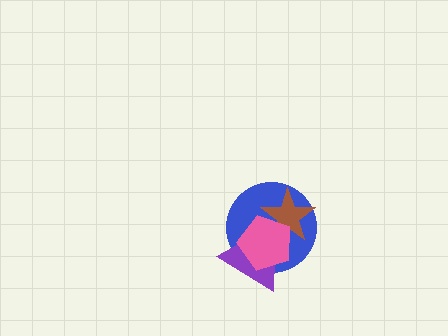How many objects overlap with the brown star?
3 objects overlap with the brown star.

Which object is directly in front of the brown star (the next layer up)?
The purple triangle is directly in front of the brown star.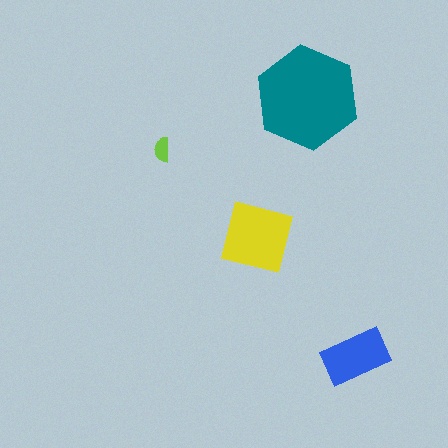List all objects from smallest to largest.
The lime semicircle, the blue rectangle, the yellow square, the teal hexagon.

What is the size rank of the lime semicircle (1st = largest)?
4th.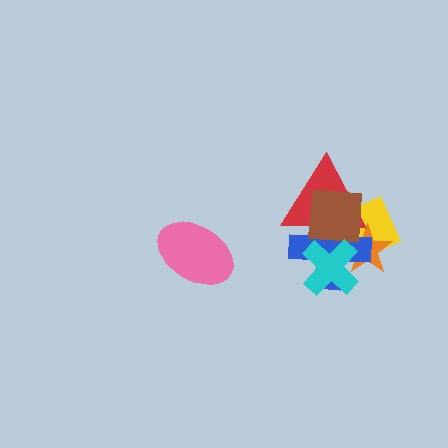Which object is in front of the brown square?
The cyan cross is in front of the brown square.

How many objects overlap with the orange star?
5 objects overlap with the orange star.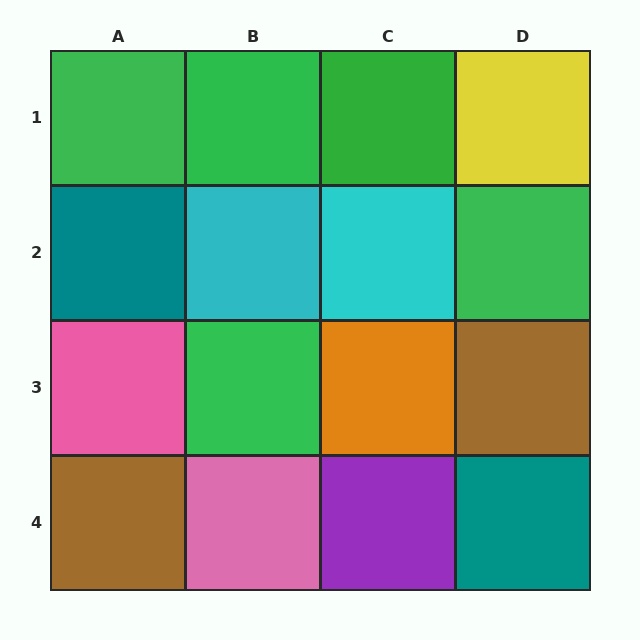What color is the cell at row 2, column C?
Cyan.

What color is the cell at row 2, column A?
Teal.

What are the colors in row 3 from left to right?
Pink, green, orange, brown.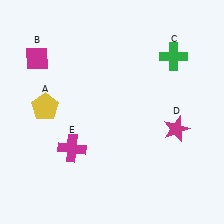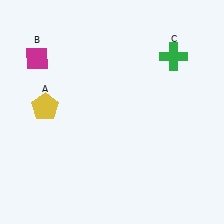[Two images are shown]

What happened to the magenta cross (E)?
The magenta cross (E) was removed in Image 2. It was in the bottom-left area of Image 1.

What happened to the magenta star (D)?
The magenta star (D) was removed in Image 2. It was in the bottom-right area of Image 1.